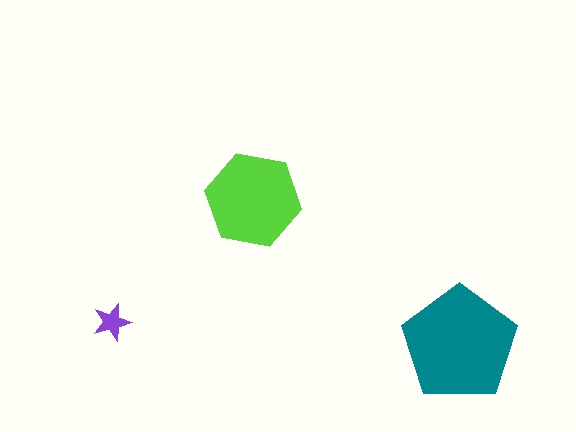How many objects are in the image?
There are 3 objects in the image.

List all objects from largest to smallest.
The teal pentagon, the lime hexagon, the purple star.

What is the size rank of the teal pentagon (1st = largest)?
1st.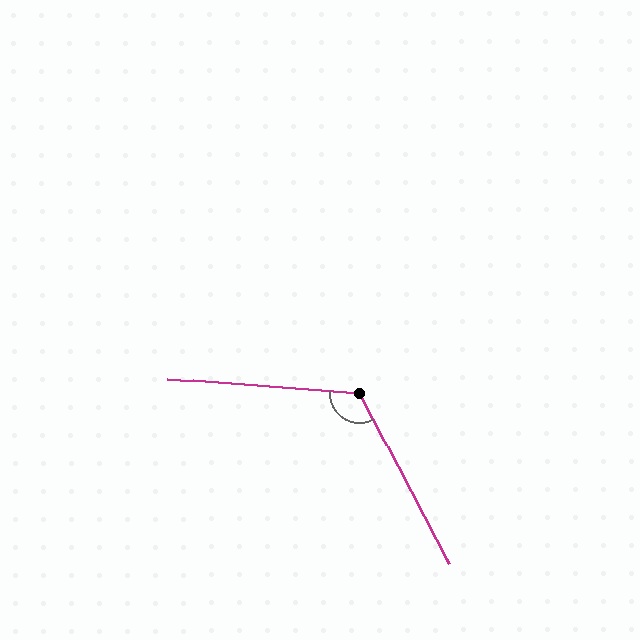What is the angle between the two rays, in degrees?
Approximately 122 degrees.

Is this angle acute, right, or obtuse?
It is obtuse.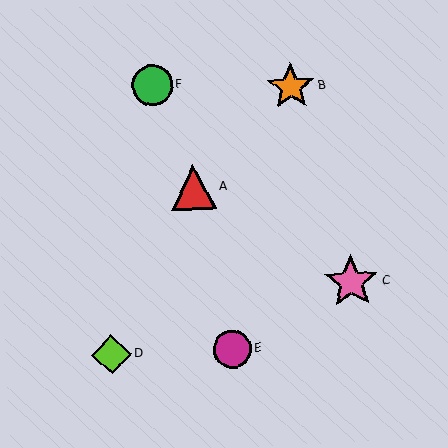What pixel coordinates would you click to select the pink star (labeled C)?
Click at (351, 282) to select the pink star C.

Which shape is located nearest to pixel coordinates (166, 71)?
The green circle (labeled F) at (152, 85) is nearest to that location.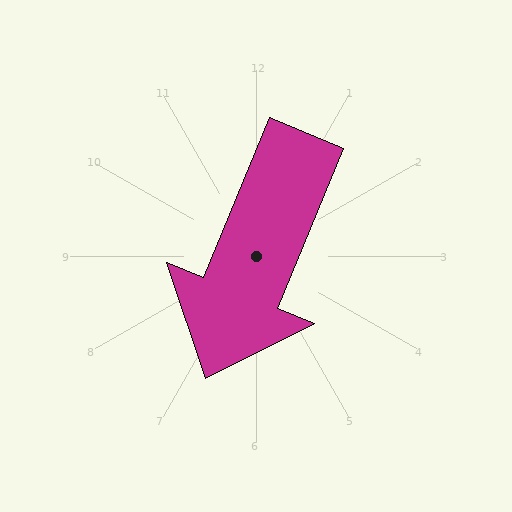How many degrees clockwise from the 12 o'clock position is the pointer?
Approximately 202 degrees.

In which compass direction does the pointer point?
South.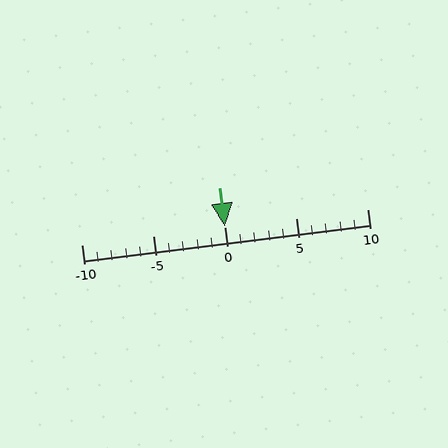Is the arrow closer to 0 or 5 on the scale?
The arrow is closer to 0.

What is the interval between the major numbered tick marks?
The major tick marks are spaced 5 units apart.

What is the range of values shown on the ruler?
The ruler shows values from -10 to 10.